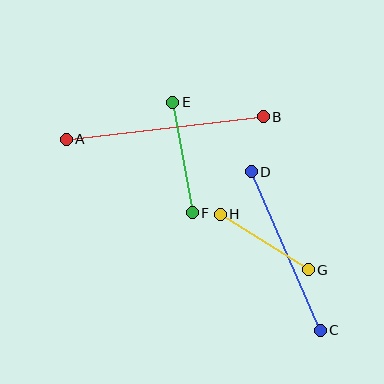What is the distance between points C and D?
The distance is approximately 173 pixels.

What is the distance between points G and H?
The distance is approximately 104 pixels.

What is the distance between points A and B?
The distance is approximately 198 pixels.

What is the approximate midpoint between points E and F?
The midpoint is at approximately (182, 158) pixels.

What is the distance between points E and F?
The distance is approximately 112 pixels.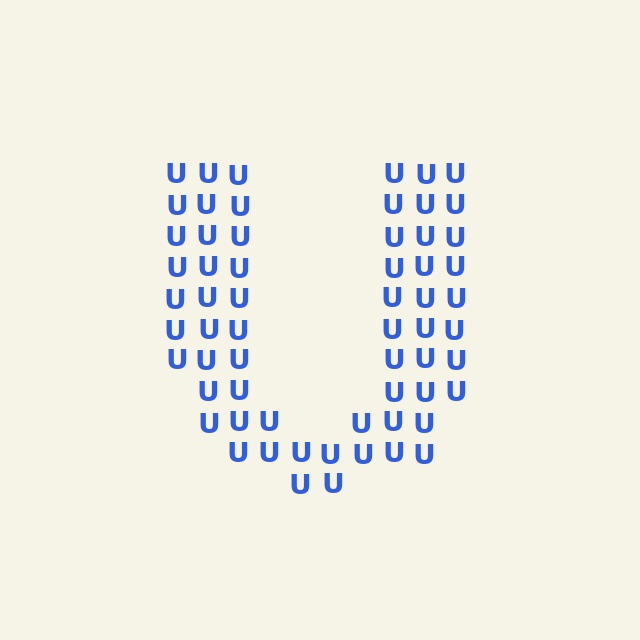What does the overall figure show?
The overall figure shows the letter U.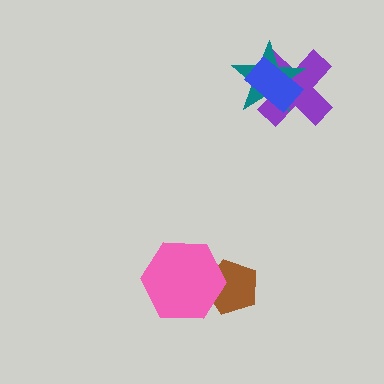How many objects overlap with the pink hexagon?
1 object overlaps with the pink hexagon.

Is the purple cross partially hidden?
Yes, it is partially covered by another shape.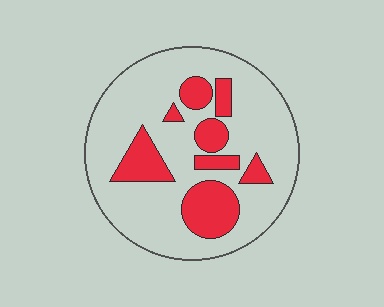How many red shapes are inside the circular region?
8.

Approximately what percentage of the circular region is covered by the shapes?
Approximately 25%.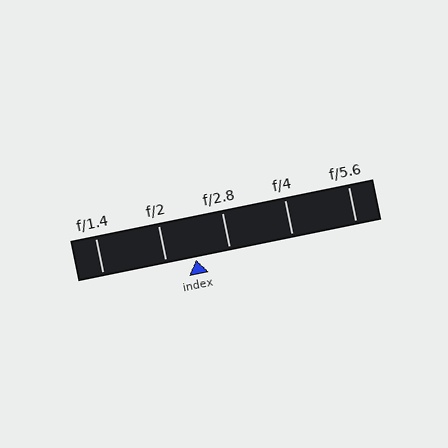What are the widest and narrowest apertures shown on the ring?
The widest aperture shown is f/1.4 and the narrowest is f/5.6.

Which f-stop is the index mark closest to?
The index mark is closest to f/2.